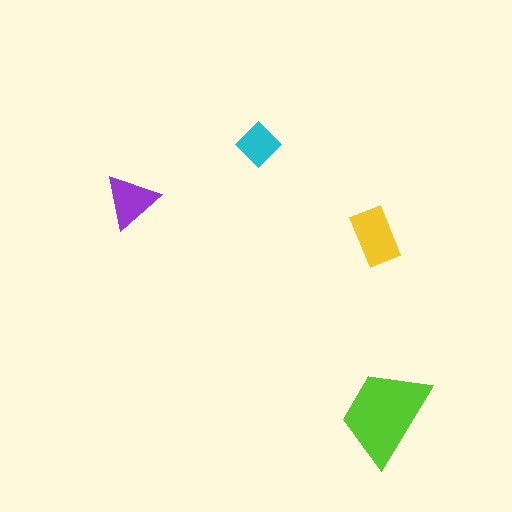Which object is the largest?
The lime trapezoid.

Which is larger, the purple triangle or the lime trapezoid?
The lime trapezoid.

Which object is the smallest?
The cyan diamond.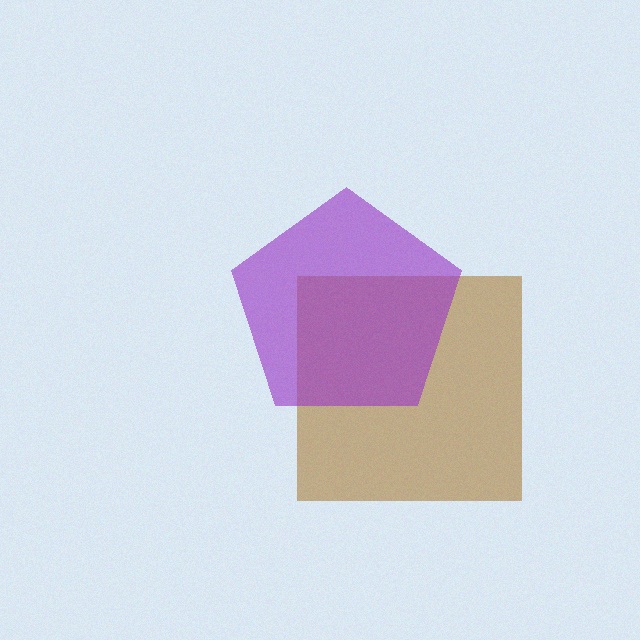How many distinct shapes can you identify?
There are 2 distinct shapes: a brown square, a purple pentagon.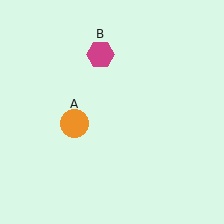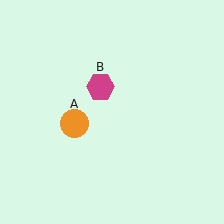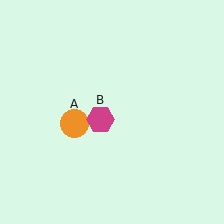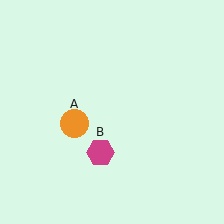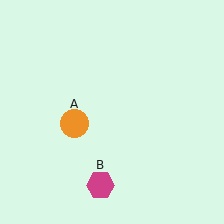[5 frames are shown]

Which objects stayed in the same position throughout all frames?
Orange circle (object A) remained stationary.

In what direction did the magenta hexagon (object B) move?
The magenta hexagon (object B) moved down.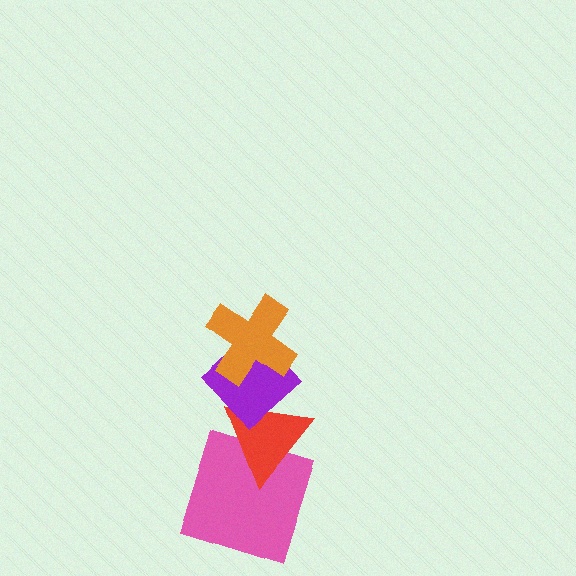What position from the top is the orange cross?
The orange cross is 1st from the top.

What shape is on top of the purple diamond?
The orange cross is on top of the purple diamond.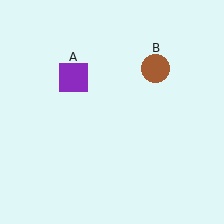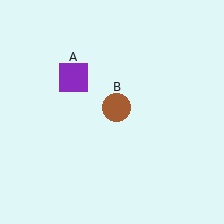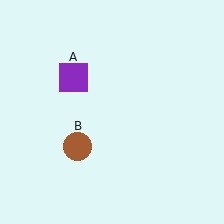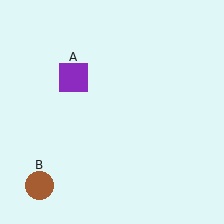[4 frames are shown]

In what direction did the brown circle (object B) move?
The brown circle (object B) moved down and to the left.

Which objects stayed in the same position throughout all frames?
Purple square (object A) remained stationary.